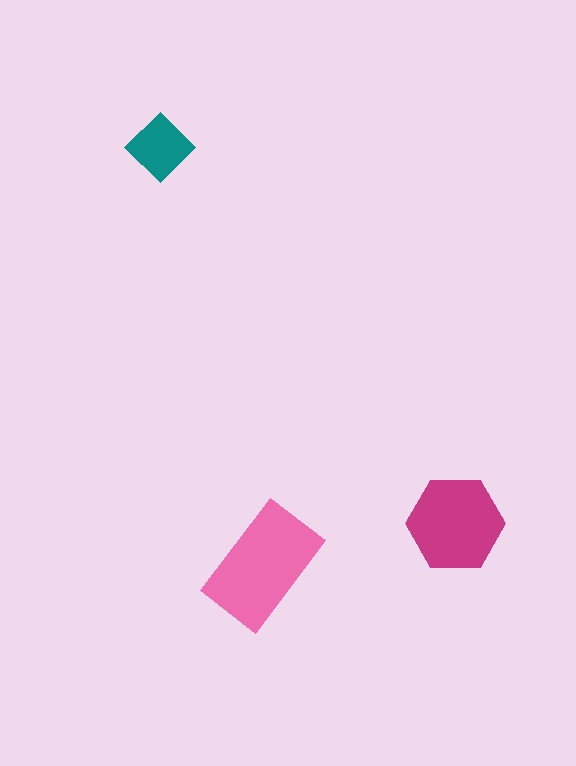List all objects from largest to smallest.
The pink rectangle, the magenta hexagon, the teal diamond.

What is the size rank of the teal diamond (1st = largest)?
3rd.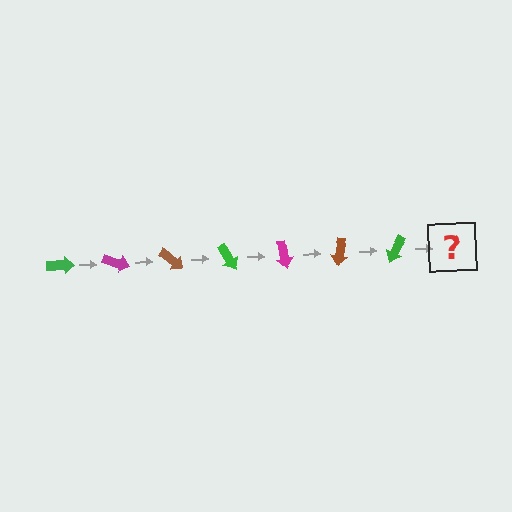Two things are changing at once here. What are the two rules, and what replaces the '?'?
The two rules are that it rotates 20 degrees each step and the color cycles through green, magenta, and brown. The '?' should be a magenta arrow, rotated 140 degrees from the start.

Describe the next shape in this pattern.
It should be a magenta arrow, rotated 140 degrees from the start.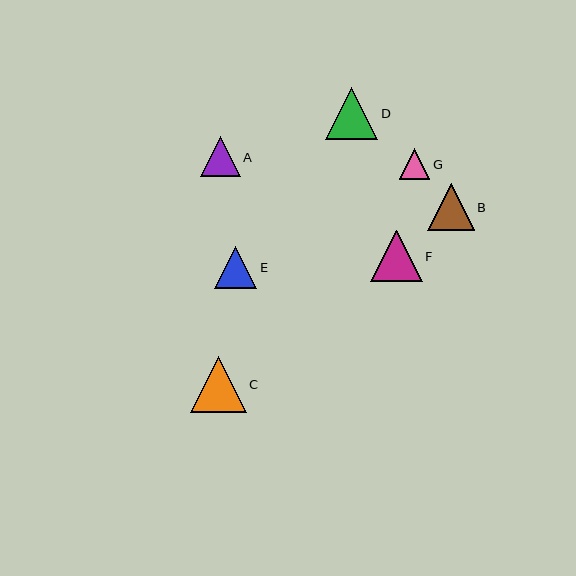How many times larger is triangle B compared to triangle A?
Triangle B is approximately 1.2 times the size of triangle A.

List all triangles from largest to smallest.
From largest to smallest: C, D, F, B, E, A, G.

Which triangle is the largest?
Triangle C is the largest with a size of approximately 56 pixels.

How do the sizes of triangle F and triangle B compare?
Triangle F and triangle B are approximately the same size.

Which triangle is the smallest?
Triangle G is the smallest with a size of approximately 31 pixels.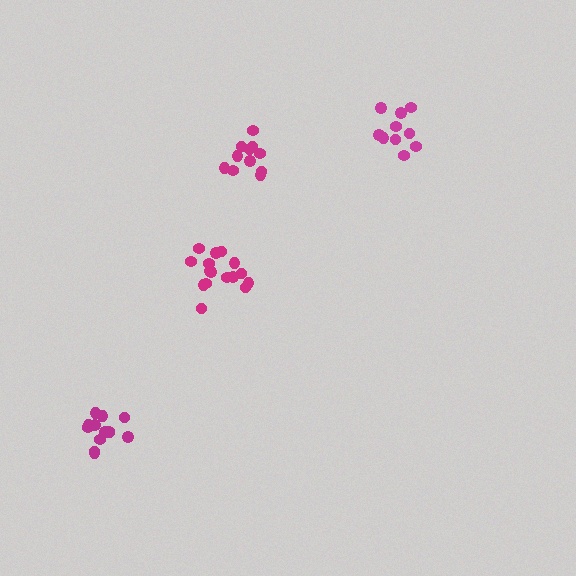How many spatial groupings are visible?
There are 4 spatial groupings.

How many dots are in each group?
Group 1: 10 dots, Group 2: 13 dots, Group 3: 11 dots, Group 4: 16 dots (50 total).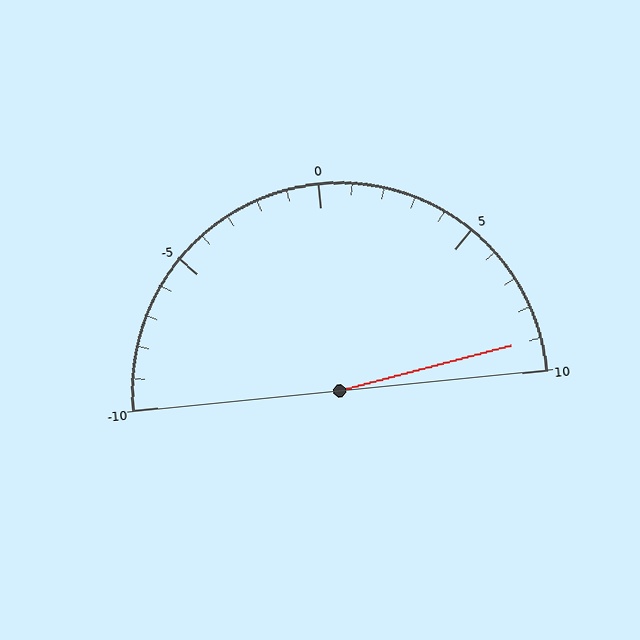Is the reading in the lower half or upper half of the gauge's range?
The reading is in the upper half of the range (-10 to 10).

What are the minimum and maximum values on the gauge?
The gauge ranges from -10 to 10.